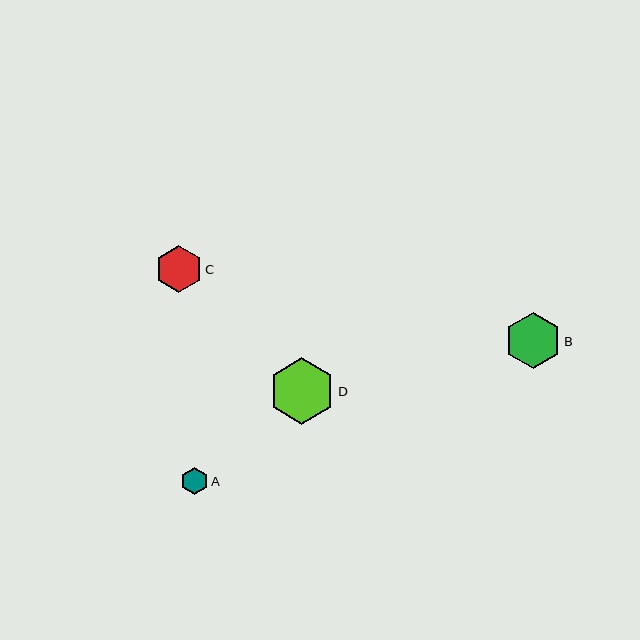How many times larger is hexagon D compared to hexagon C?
Hexagon D is approximately 1.4 times the size of hexagon C.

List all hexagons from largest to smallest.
From largest to smallest: D, B, C, A.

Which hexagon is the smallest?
Hexagon A is the smallest with a size of approximately 27 pixels.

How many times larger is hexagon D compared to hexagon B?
Hexagon D is approximately 1.2 times the size of hexagon B.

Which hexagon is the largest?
Hexagon D is the largest with a size of approximately 67 pixels.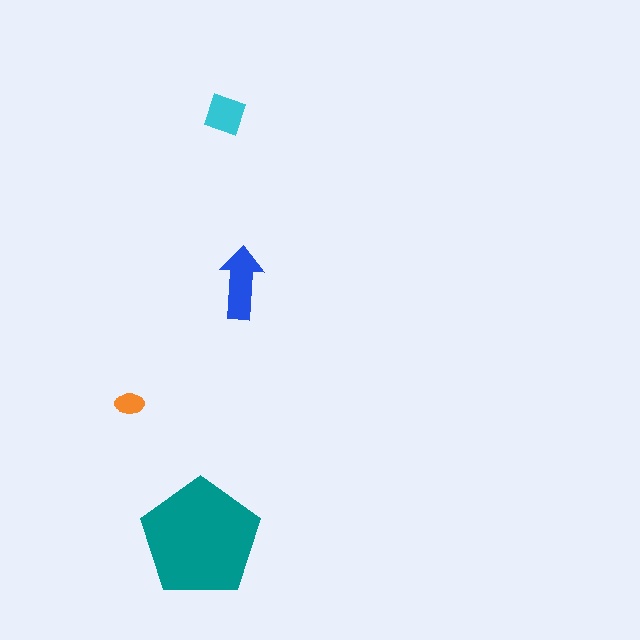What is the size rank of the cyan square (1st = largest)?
3rd.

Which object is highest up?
The cyan square is topmost.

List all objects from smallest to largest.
The orange ellipse, the cyan square, the blue arrow, the teal pentagon.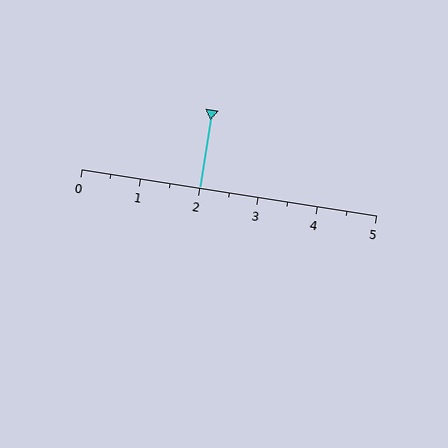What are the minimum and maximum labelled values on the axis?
The axis runs from 0 to 5.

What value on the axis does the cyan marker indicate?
The marker indicates approximately 2.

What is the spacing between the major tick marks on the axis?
The major ticks are spaced 1 apart.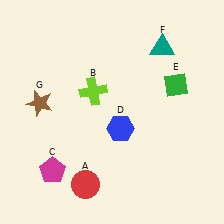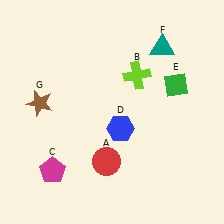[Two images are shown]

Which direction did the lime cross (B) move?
The lime cross (B) moved right.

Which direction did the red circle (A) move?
The red circle (A) moved up.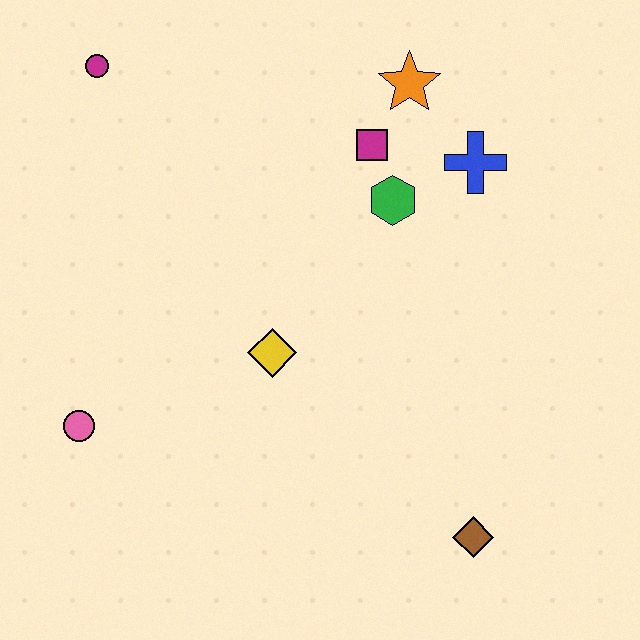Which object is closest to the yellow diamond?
The green hexagon is closest to the yellow diamond.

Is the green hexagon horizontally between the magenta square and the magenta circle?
No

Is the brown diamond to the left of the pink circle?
No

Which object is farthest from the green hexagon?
The pink circle is farthest from the green hexagon.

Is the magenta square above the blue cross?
Yes